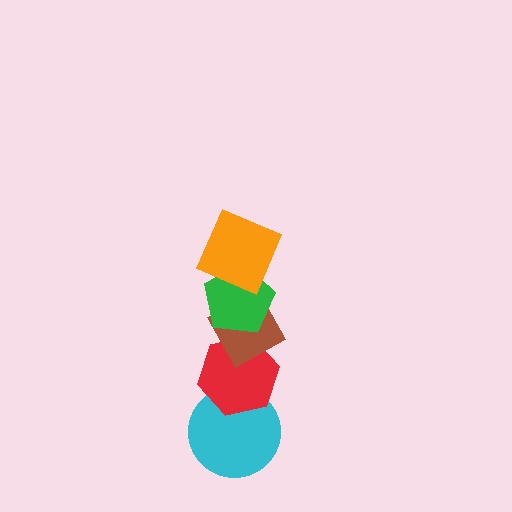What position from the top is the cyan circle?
The cyan circle is 5th from the top.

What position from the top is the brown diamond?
The brown diamond is 3rd from the top.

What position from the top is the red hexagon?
The red hexagon is 4th from the top.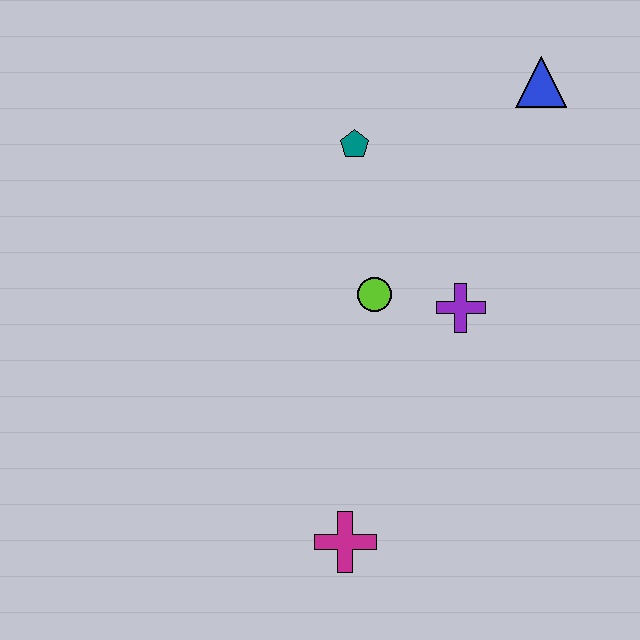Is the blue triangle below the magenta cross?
No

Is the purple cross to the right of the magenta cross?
Yes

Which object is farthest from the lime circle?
The blue triangle is farthest from the lime circle.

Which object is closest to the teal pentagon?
The lime circle is closest to the teal pentagon.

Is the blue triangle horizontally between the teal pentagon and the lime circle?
No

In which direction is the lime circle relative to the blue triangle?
The lime circle is below the blue triangle.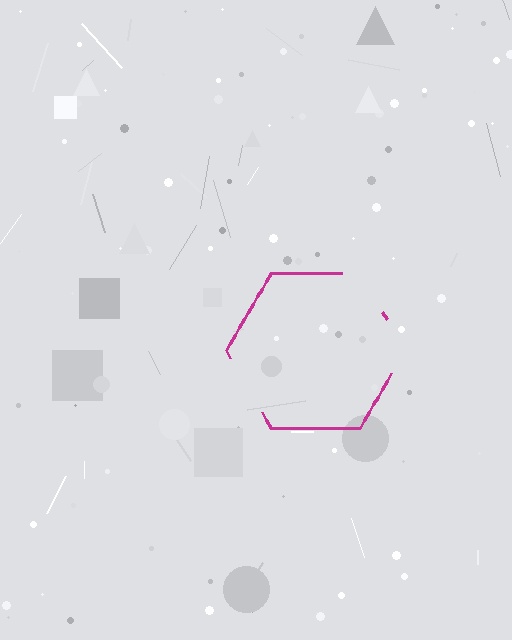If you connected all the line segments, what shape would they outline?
They would outline a hexagon.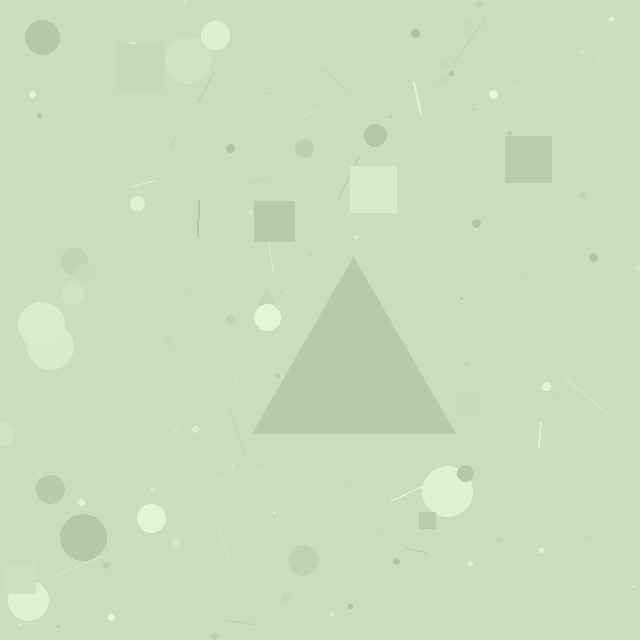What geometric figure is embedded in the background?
A triangle is embedded in the background.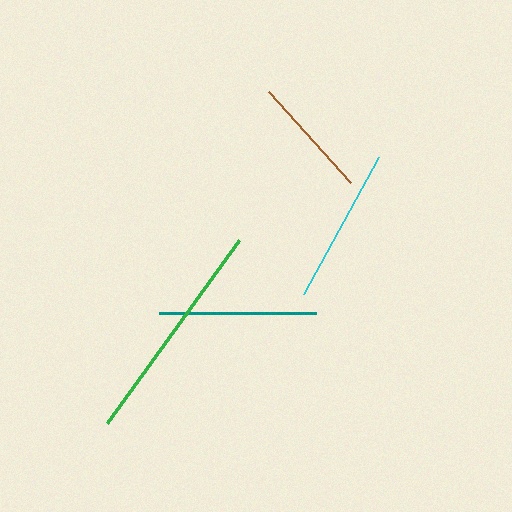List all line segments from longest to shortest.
From longest to shortest: green, teal, cyan, brown.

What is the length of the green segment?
The green segment is approximately 226 pixels long.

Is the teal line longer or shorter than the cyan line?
The teal line is longer than the cyan line.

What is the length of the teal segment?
The teal segment is approximately 158 pixels long.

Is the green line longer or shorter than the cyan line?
The green line is longer than the cyan line.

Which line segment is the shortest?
The brown line is the shortest at approximately 122 pixels.